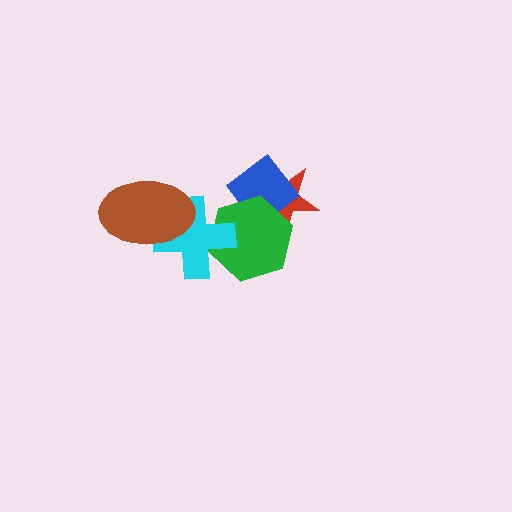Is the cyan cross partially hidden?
Yes, it is partially covered by another shape.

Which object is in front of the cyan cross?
The brown ellipse is in front of the cyan cross.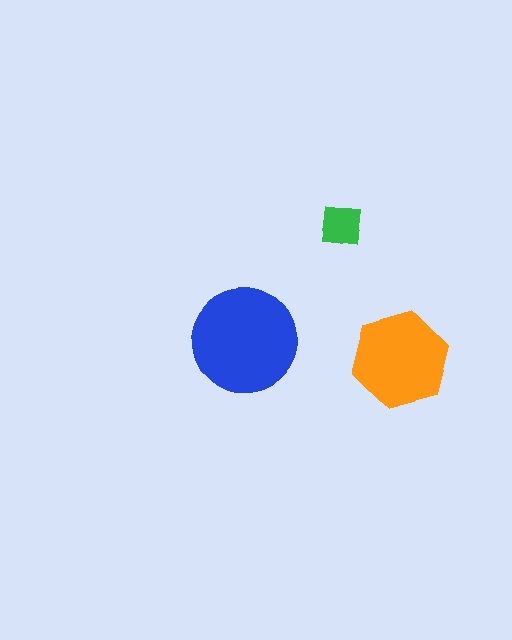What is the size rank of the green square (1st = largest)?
3rd.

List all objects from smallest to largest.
The green square, the orange hexagon, the blue circle.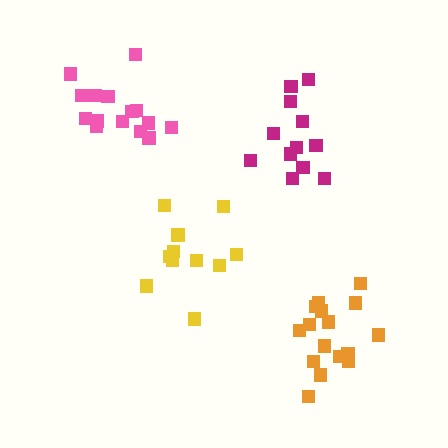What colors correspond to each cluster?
The clusters are colored: orange, yellow, pink, magenta.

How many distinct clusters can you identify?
There are 4 distinct clusters.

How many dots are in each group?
Group 1: 16 dots, Group 2: 11 dots, Group 3: 15 dots, Group 4: 12 dots (54 total).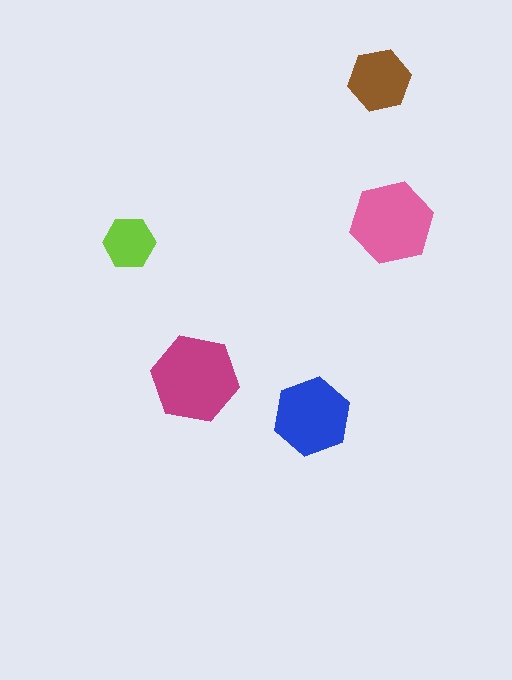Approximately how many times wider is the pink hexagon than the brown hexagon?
About 1.5 times wider.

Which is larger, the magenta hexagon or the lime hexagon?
The magenta one.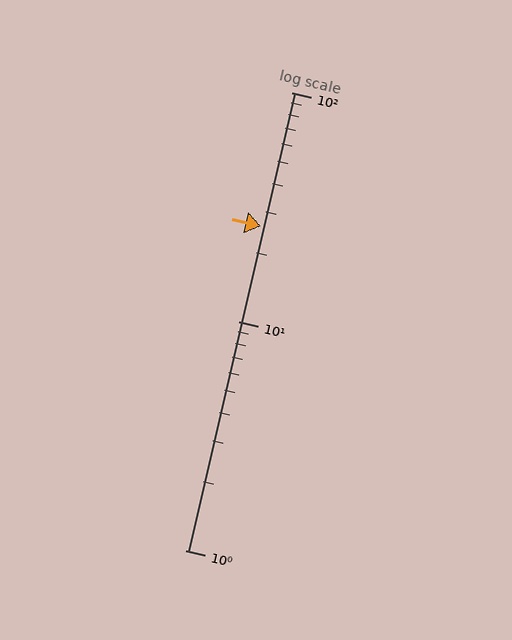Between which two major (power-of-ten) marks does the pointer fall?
The pointer is between 10 and 100.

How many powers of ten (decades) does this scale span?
The scale spans 2 decades, from 1 to 100.